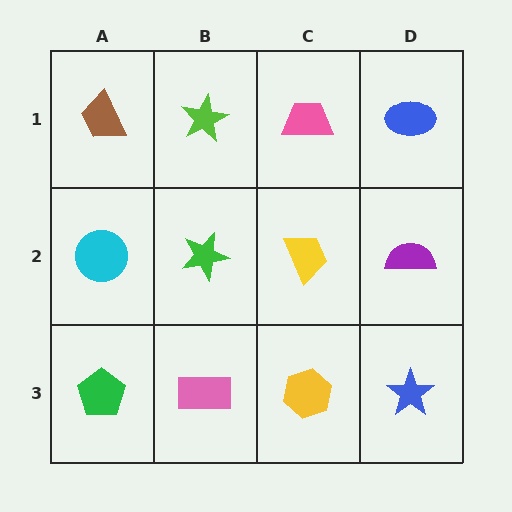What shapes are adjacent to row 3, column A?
A cyan circle (row 2, column A), a pink rectangle (row 3, column B).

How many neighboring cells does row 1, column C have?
3.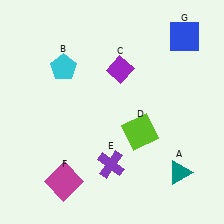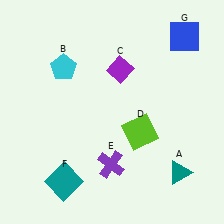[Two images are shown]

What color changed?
The square (F) changed from magenta in Image 1 to teal in Image 2.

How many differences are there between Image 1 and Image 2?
There is 1 difference between the two images.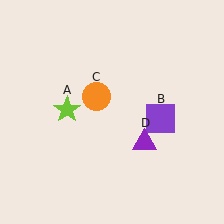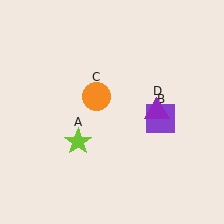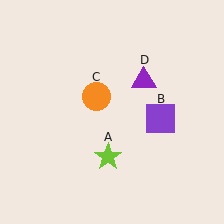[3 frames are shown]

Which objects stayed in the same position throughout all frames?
Purple square (object B) and orange circle (object C) remained stationary.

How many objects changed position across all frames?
2 objects changed position: lime star (object A), purple triangle (object D).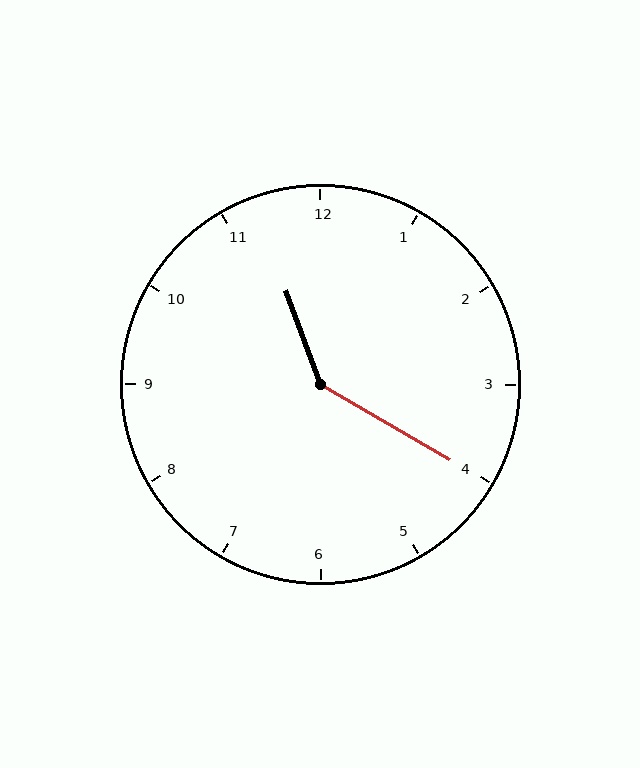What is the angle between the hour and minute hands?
Approximately 140 degrees.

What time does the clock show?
11:20.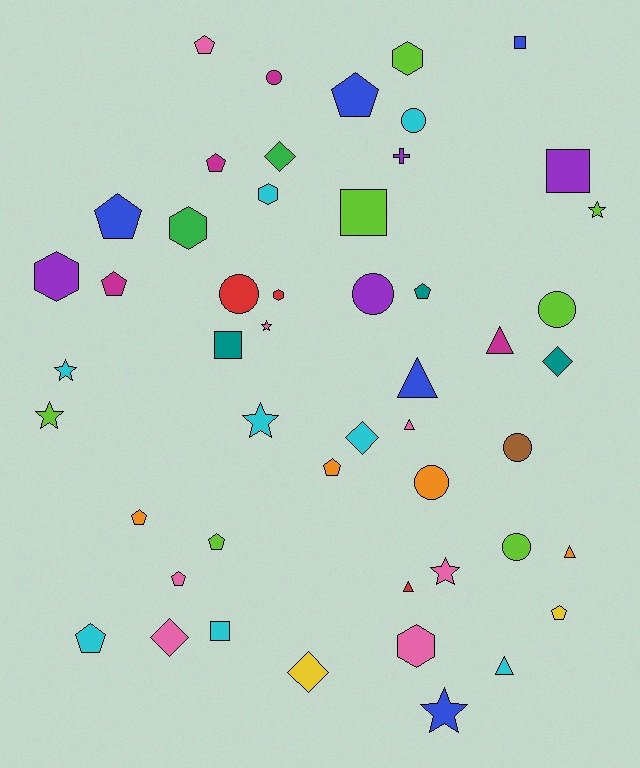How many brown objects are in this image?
There is 1 brown object.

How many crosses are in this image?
There is 1 cross.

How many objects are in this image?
There are 50 objects.